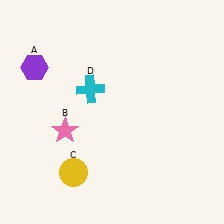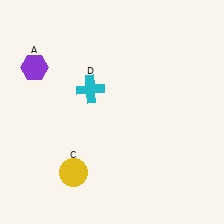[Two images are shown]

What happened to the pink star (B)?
The pink star (B) was removed in Image 2. It was in the bottom-left area of Image 1.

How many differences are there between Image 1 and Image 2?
There is 1 difference between the two images.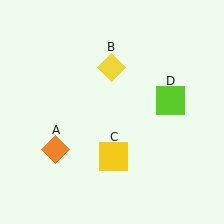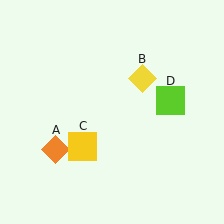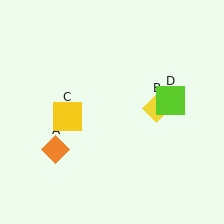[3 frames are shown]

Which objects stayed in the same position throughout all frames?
Orange diamond (object A) and lime square (object D) remained stationary.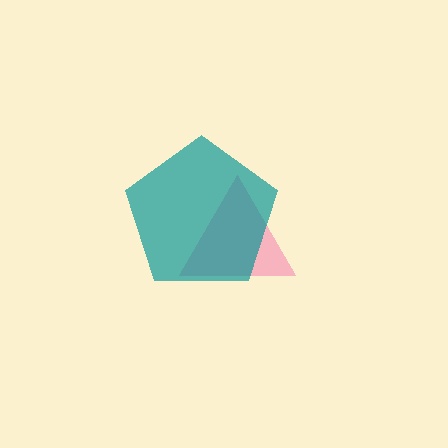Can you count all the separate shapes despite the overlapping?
Yes, there are 2 separate shapes.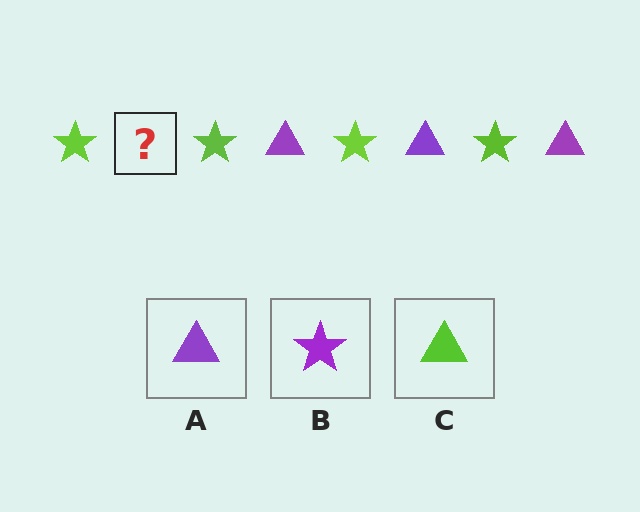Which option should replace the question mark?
Option A.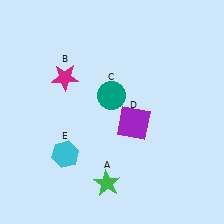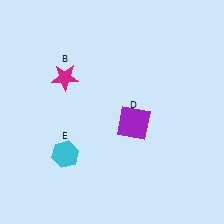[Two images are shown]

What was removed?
The green star (A), the teal circle (C) were removed in Image 2.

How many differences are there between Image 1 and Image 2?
There are 2 differences between the two images.